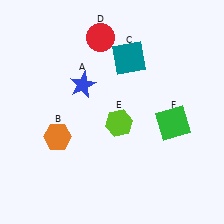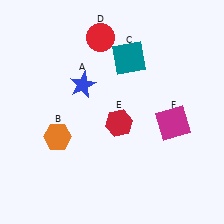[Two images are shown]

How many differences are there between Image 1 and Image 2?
There are 2 differences between the two images.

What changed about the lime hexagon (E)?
In Image 1, E is lime. In Image 2, it changed to red.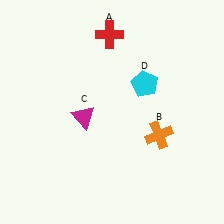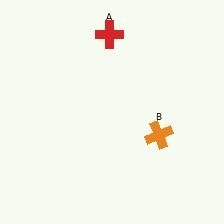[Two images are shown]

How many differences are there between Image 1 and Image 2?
There are 2 differences between the two images.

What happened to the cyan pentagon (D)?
The cyan pentagon (D) was removed in Image 2. It was in the top-right area of Image 1.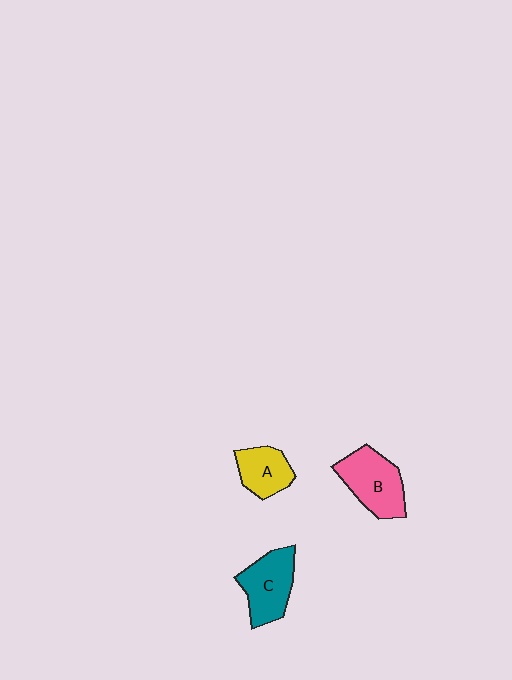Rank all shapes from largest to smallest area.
From largest to smallest: B (pink), C (teal), A (yellow).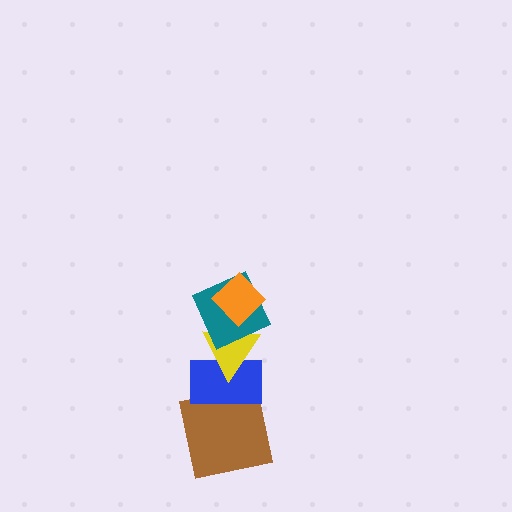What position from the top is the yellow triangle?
The yellow triangle is 3rd from the top.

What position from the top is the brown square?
The brown square is 5th from the top.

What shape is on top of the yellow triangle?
The teal square is on top of the yellow triangle.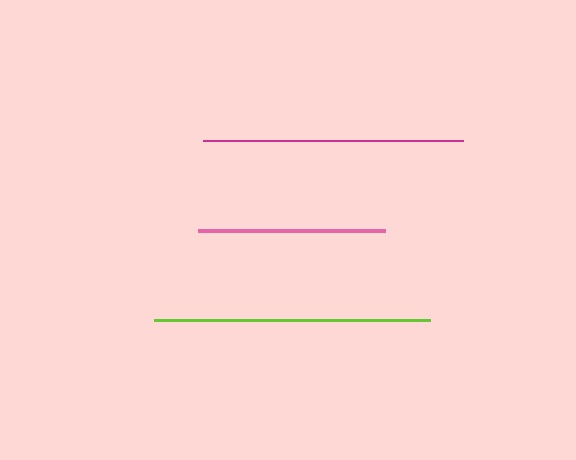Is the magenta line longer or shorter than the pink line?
The magenta line is longer than the pink line.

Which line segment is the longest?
The lime line is the longest at approximately 276 pixels.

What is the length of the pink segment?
The pink segment is approximately 187 pixels long.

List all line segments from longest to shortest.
From longest to shortest: lime, magenta, pink.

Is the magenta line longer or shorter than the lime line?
The lime line is longer than the magenta line.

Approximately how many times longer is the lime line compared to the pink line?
The lime line is approximately 1.5 times the length of the pink line.